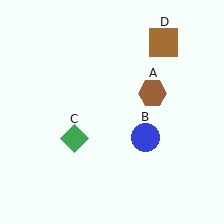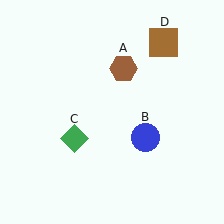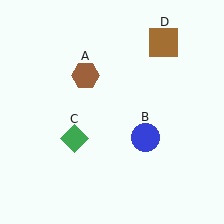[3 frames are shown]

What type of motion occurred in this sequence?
The brown hexagon (object A) rotated counterclockwise around the center of the scene.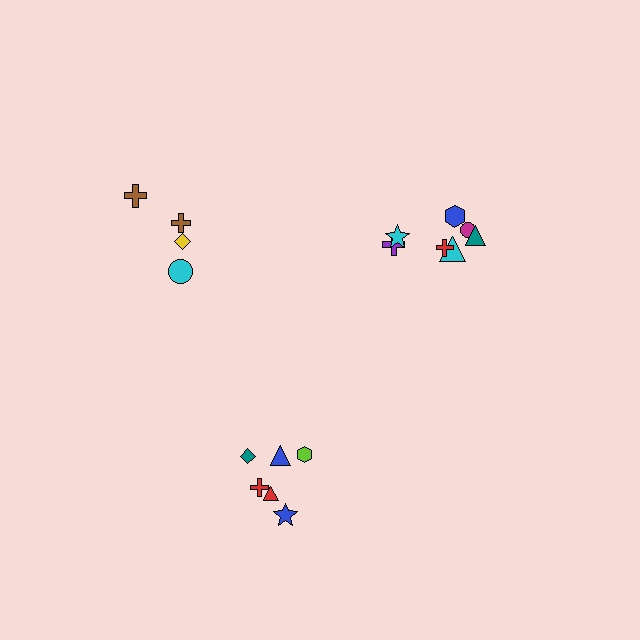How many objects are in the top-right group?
There are 7 objects.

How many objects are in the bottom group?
There are 6 objects.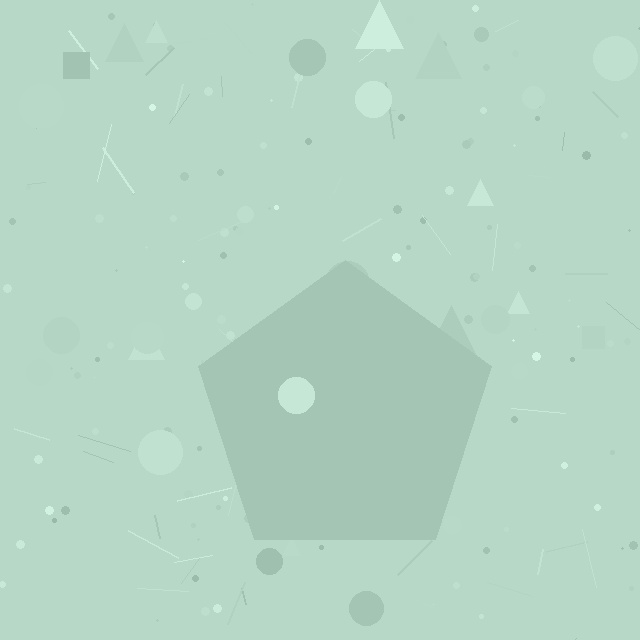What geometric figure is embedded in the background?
A pentagon is embedded in the background.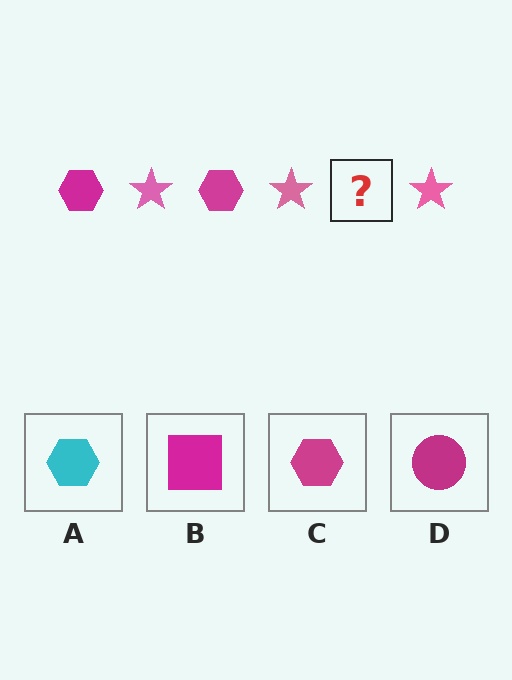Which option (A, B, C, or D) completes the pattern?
C.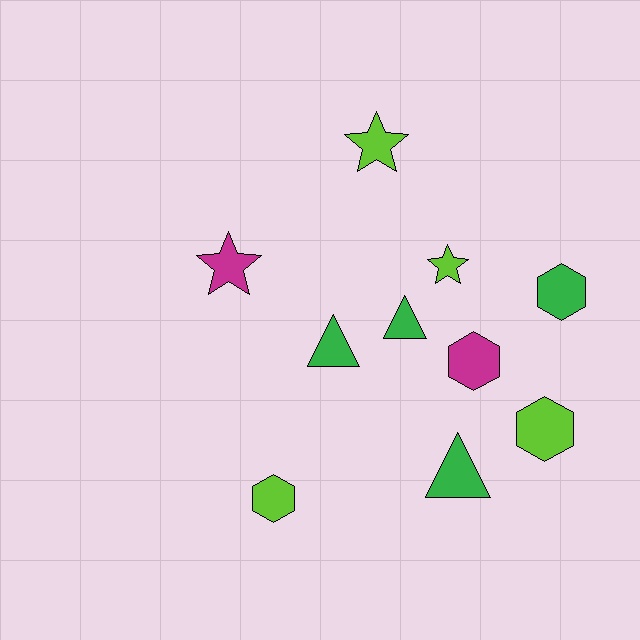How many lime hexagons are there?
There are 2 lime hexagons.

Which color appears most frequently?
Green, with 4 objects.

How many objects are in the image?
There are 10 objects.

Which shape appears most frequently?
Hexagon, with 4 objects.